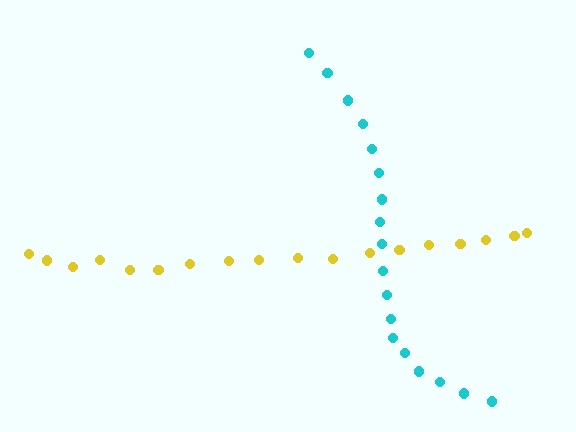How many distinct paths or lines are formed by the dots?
There are 2 distinct paths.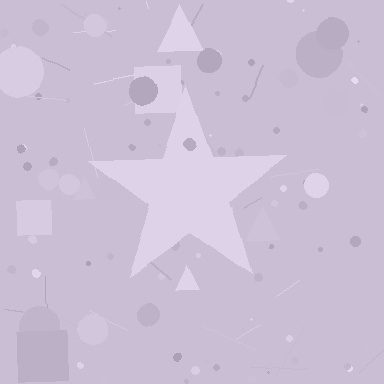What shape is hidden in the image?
A star is hidden in the image.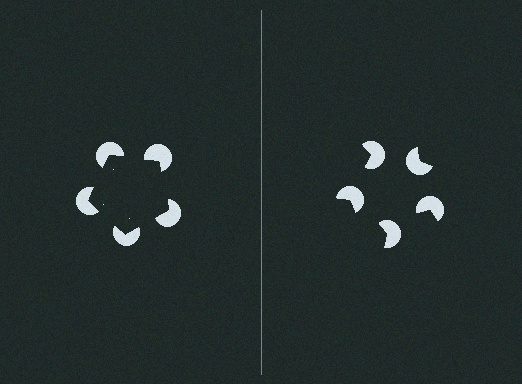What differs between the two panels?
The pac-man discs are positioned identically on both sides; only the wedge orientations differ. On the left they align to a pentagon; on the right they are misaligned.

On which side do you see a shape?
An illusory pentagon appears on the left side. On the right side the wedge cuts are rotated, so no coherent shape forms.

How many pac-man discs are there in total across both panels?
10 — 5 on each side.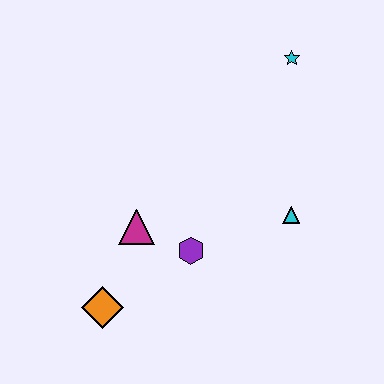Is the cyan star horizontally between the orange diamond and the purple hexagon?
No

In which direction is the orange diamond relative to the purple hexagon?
The orange diamond is to the left of the purple hexagon.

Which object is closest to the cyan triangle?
The purple hexagon is closest to the cyan triangle.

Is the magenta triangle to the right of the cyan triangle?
No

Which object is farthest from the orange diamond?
The cyan star is farthest from the orange diamond.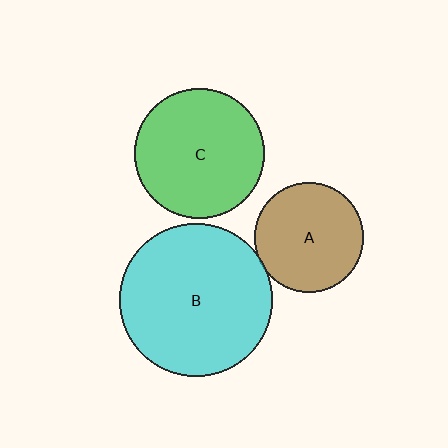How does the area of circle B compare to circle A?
Approximately 2.0 times.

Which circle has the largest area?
Circle B (cyan).